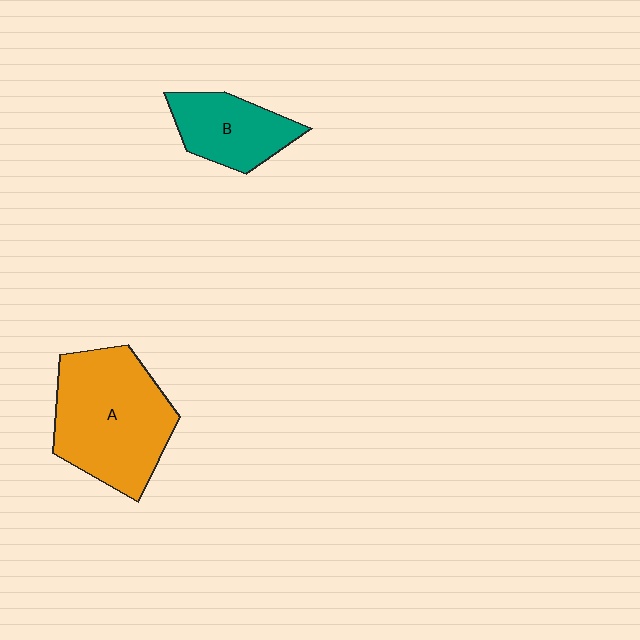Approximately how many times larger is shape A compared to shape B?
Approximately 1.9 times.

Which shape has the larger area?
Shape A (orange).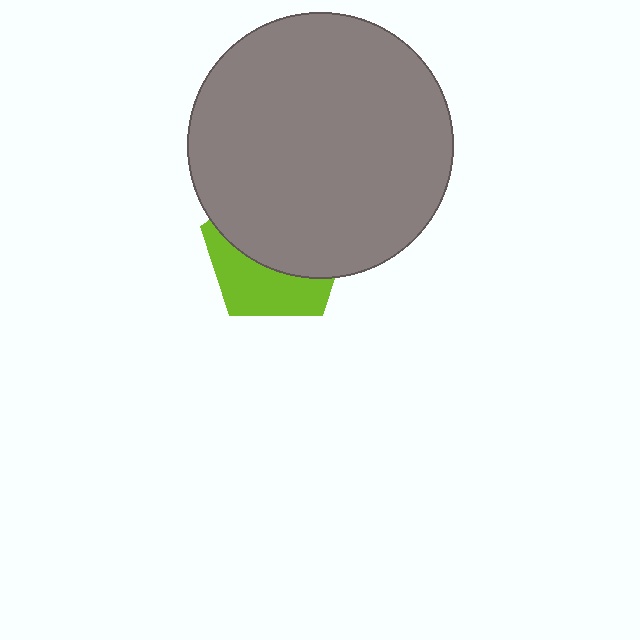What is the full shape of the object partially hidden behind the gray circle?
The partially hidden object is a lime pentagon.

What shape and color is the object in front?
The object in front is a gray circle.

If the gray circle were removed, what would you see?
You would see the complete lime pentagon.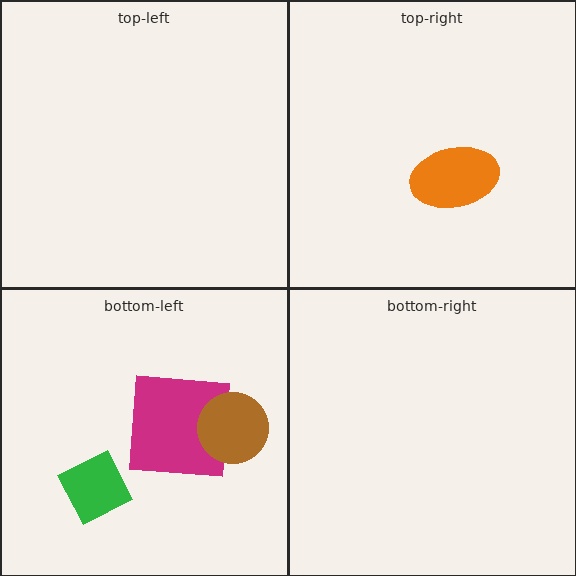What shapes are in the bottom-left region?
The magenta square, the green diamond, the brown circle.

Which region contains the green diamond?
The bottom-left region.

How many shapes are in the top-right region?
1.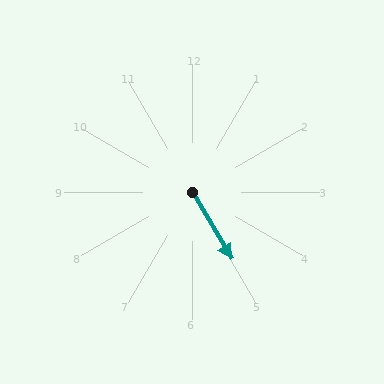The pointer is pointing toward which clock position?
Roughly 5 o'clock.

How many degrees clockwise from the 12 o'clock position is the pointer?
Approximately 150 degrees.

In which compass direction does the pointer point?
Southeast.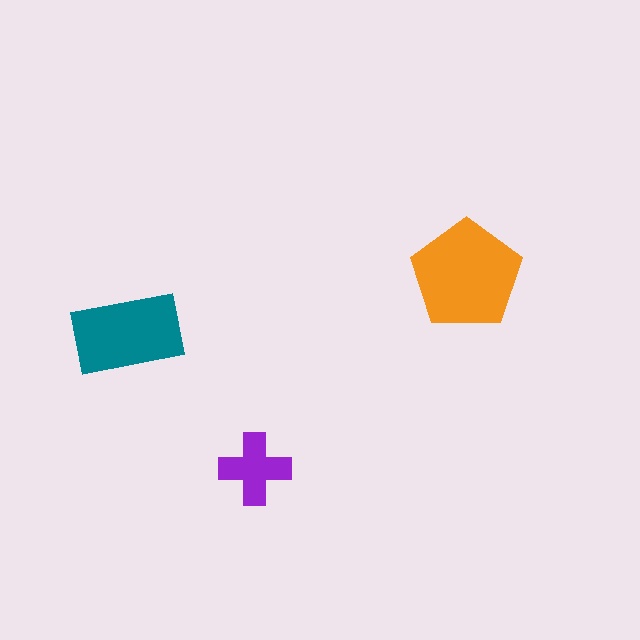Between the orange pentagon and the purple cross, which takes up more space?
The orange pentagon.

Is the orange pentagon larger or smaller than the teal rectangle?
Larger.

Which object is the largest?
The orange pentagon.